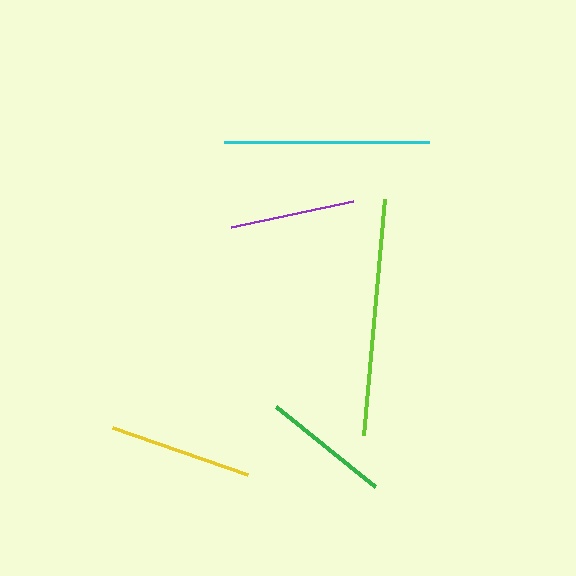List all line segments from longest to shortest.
From longest to shortest: lime, cyan, yellow, green, purple.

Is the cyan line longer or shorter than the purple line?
The cyan line is longer than the purple line.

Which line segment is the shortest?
The purple line is the shortest at approximately 125 pixels.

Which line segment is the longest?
The lime line is the longest at approximately 237 pixels.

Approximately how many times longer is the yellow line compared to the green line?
The yellow line is approximately 1.1 times the length of the green line.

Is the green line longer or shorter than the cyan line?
The cyan line is longer than the green line.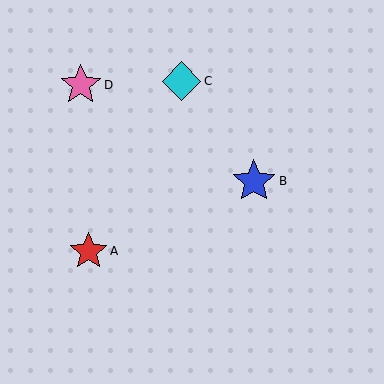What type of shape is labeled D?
Shape D is a pink star.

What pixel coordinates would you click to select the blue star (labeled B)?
Click at (254, 181) to select the blue star B.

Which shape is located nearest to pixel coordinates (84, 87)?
The pink star (labeled D) at (81, 85) is nearest to that location.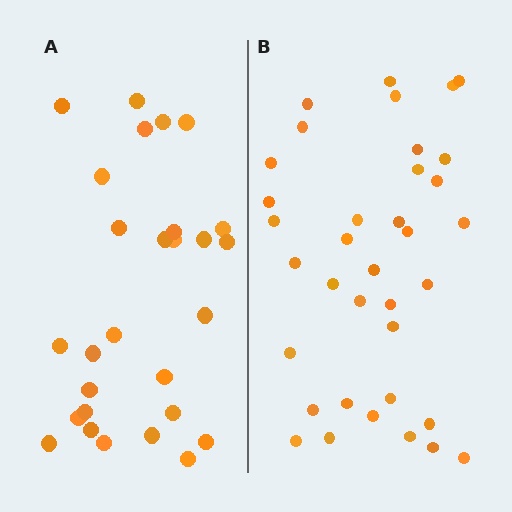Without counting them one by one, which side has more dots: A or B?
Region B (the right region) has more dots.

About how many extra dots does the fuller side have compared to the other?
Region B has roughly 8 or so more dots than region A.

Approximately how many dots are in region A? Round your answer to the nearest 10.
About 30 dots. (The exact count is 28, which rounds to 30.)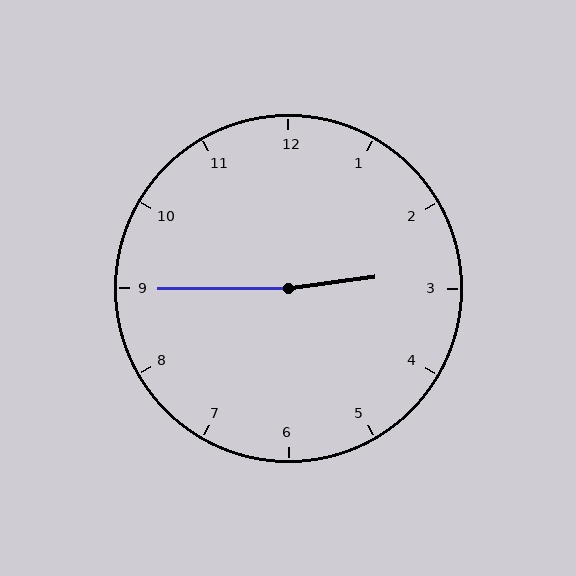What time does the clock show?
2:45.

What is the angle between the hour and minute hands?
Approximately 172 degrees.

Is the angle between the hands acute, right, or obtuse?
It is obtuse.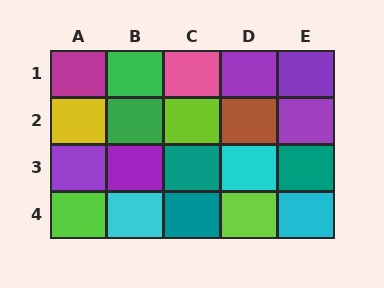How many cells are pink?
1 cell is pink.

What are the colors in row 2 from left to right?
Yellow, green, lime, brown, purple.